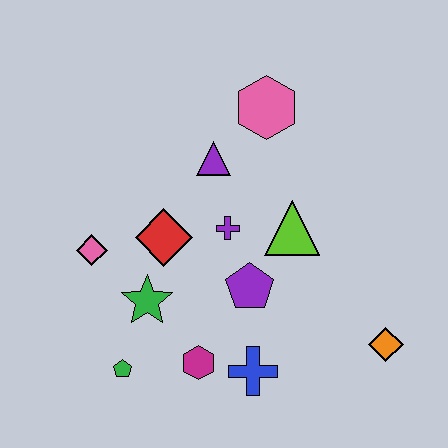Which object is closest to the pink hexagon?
The purple triangle is closest to the pink hexagon.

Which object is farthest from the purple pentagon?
The pink hexagon is farthest from the purple pentagon.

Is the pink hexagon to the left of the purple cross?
No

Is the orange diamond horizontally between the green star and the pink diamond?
No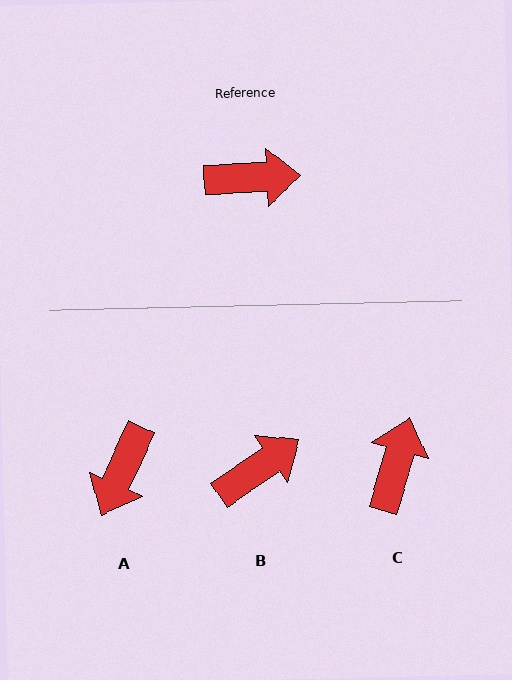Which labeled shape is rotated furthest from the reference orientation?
A, about 117 degrees away.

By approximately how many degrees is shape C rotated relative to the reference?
Approximately 72 degrees counter-clockwise.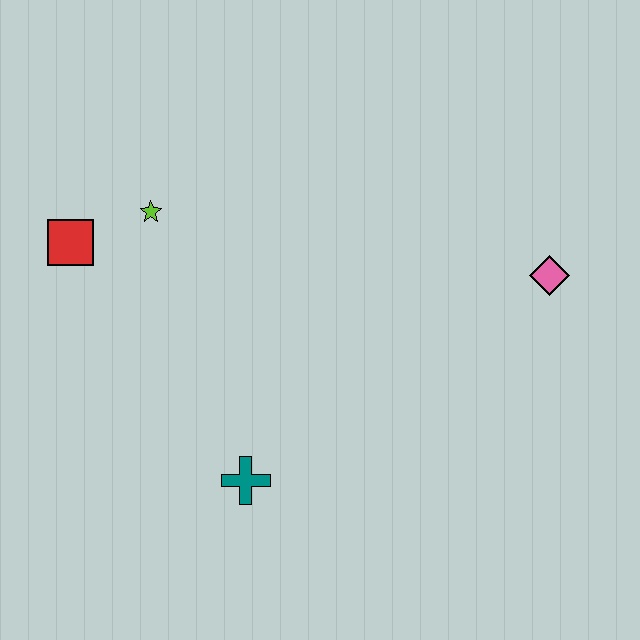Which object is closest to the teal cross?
The lime star is closest to the teal cross.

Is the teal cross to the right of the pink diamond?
No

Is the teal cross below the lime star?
Yes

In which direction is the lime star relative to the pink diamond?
The lime star is to the left of the pink diamond.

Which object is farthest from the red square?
The pink diamond is farthest from the red square.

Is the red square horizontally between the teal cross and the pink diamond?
No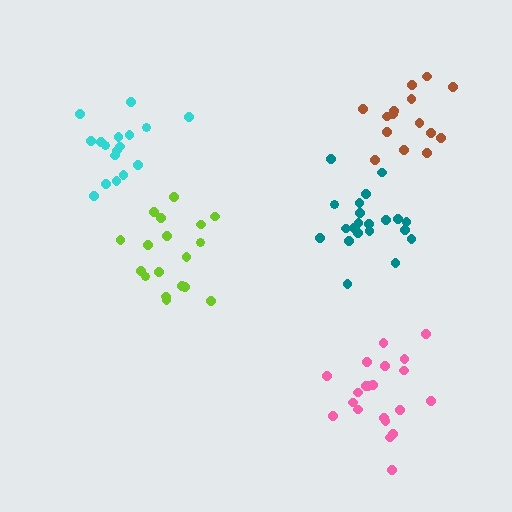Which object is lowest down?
The pink cluster is bottommost.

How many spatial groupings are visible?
There are 5 spatial groupings.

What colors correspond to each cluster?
The clusters are colored: brown, pink, cyan, teal, lime.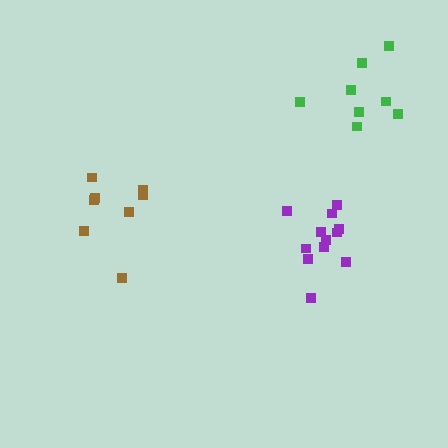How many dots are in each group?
Group 1: 12 dots, Group 2: 8 dots, Group 3: 8 dots (28 total).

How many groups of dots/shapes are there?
There are 3 groups.